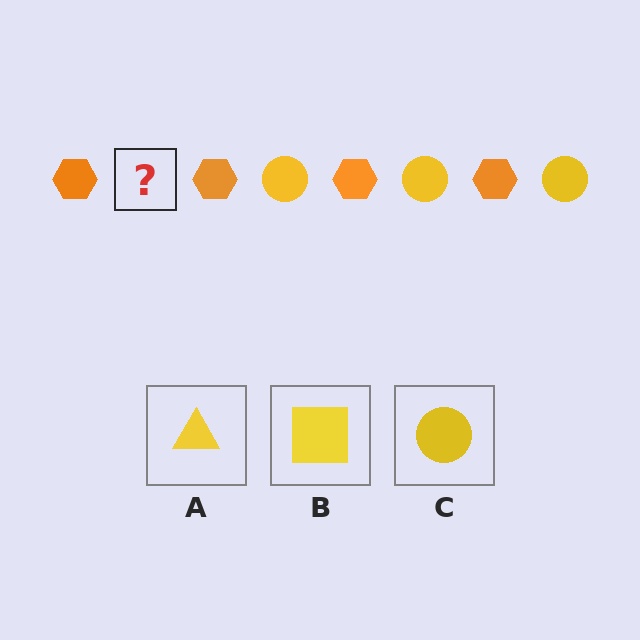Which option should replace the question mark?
Option C.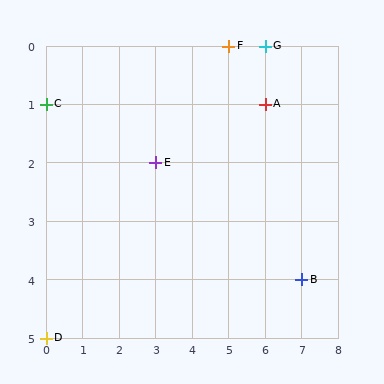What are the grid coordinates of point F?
Point F is at grid coordinates (5, 0).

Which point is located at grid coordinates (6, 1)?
Point A is at (6, 1).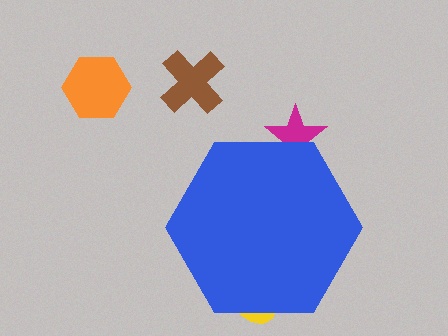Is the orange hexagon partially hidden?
No, the orange hexagon is fully visible.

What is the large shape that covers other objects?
A blue hexagon.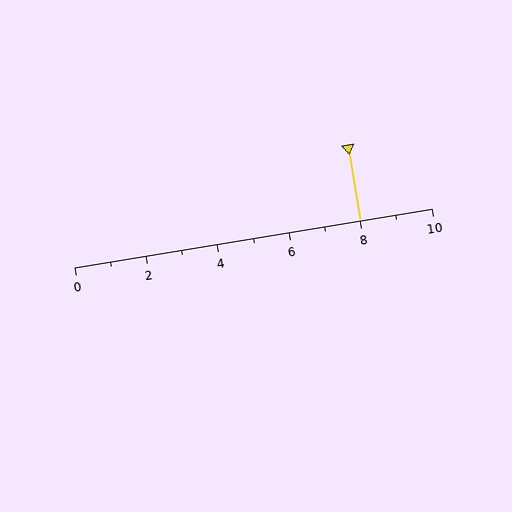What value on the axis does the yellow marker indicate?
The marker indicates approximately 8.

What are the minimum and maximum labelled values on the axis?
The axis runs from 0 to 10.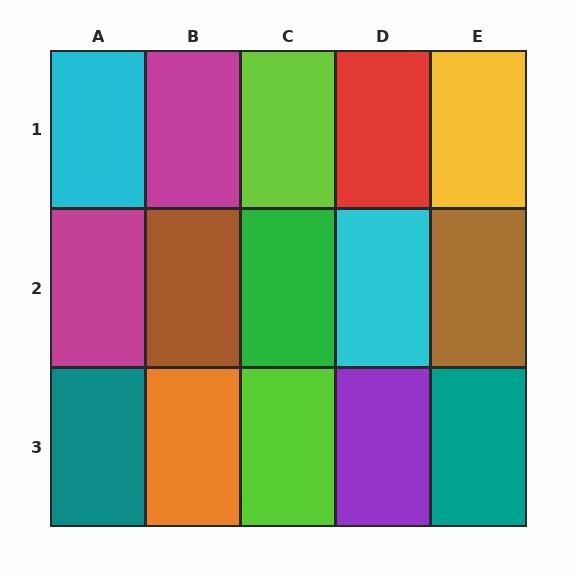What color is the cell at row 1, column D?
Red.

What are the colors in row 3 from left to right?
Teal, orange, lime, purple, teal.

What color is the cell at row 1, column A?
Cyan.